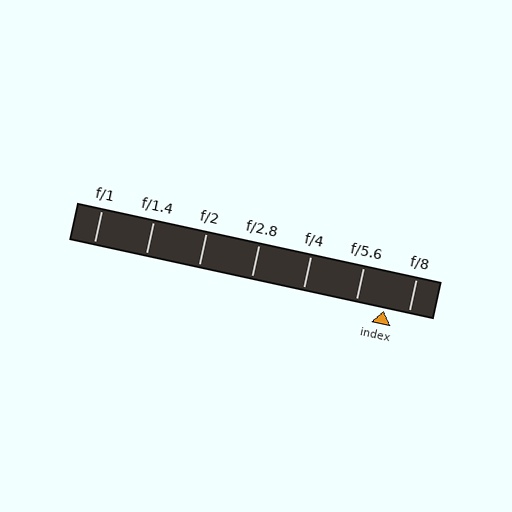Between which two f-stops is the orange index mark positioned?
The index mark is between f/5.6 and f/8.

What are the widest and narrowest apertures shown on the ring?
The widest aperture shown is f/1 and the narrowest is f/8.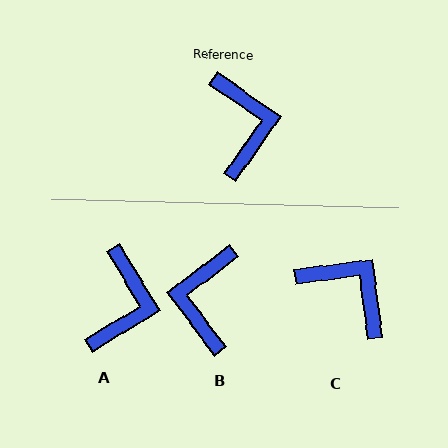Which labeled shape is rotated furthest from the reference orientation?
B, about 162 degrees away.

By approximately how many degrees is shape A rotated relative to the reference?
Approximately 24 degrees clockwise.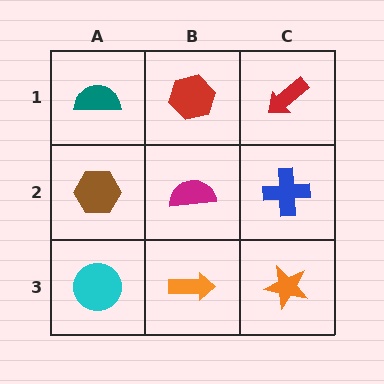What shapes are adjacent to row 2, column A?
A teal semicircle (row 1, column A), a cyan circle (row 3, column A), a magenta semicircle (row 2, column B).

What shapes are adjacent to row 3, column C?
A blue cross (row 2, column C), an orange arrow (row 3, column B).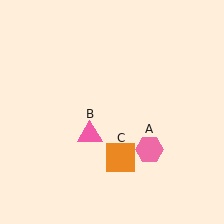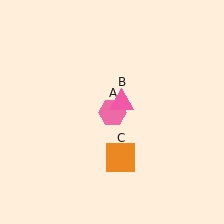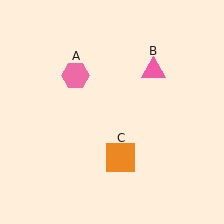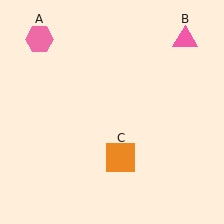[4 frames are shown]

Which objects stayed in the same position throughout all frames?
Orange square (object C) remained stationary.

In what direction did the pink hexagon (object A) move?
The pink hexagon (object A) moved up and to the left.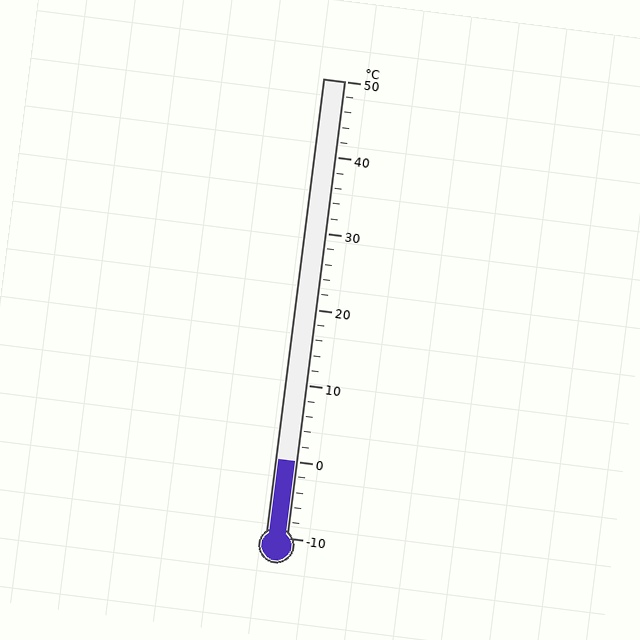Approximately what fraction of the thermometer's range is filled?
The thermometer is filled to approximately 15% of its range.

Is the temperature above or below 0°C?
The temperature is at 0°C.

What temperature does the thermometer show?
The thermometer shows approximately 0°C.